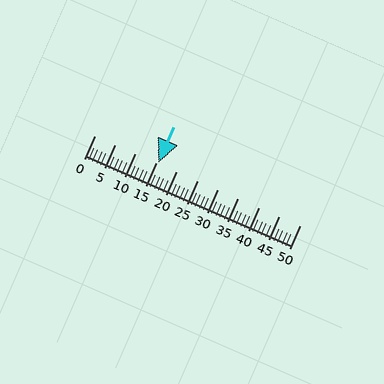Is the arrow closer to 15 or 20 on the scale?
The arrow is closer to 15.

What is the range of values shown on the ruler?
The ruler shows values from 0 to 50.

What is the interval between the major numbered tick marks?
The major tick marks are spaced 5 units apart.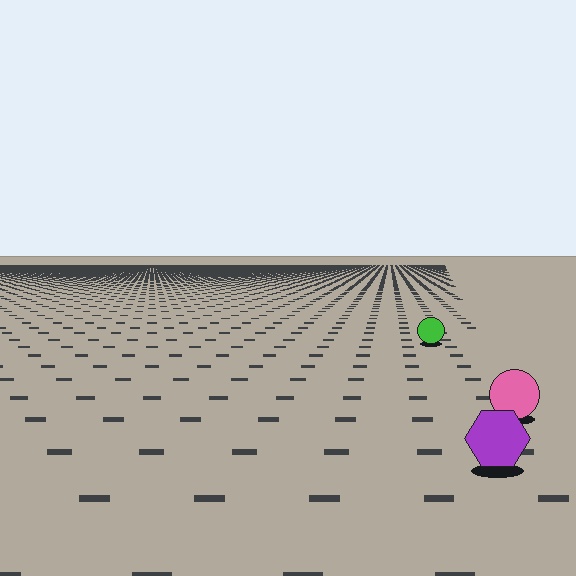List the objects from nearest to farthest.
From nearest to farthest: the purple hexagon, the pink circle, the green circle.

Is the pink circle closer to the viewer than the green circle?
Yes. The pink circle is closer — you can tell from the texture gradient: the ground texture is coarser near it.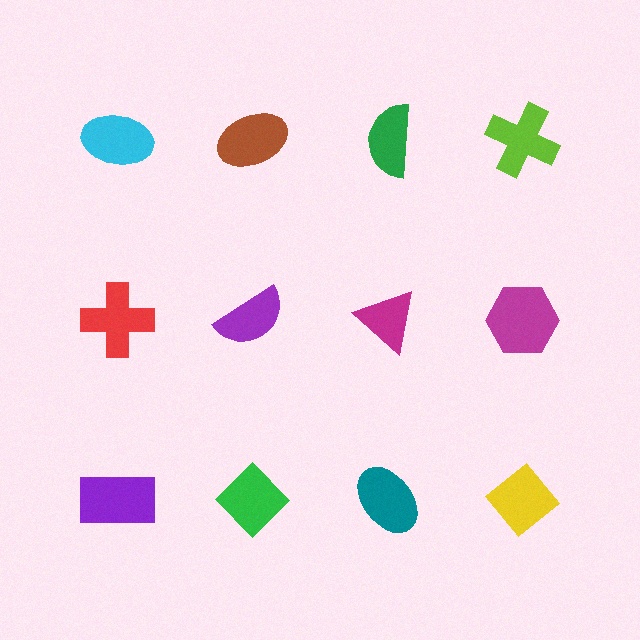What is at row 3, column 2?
A green diamond.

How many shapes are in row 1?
4 shapes.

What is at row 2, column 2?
A purple semicircle.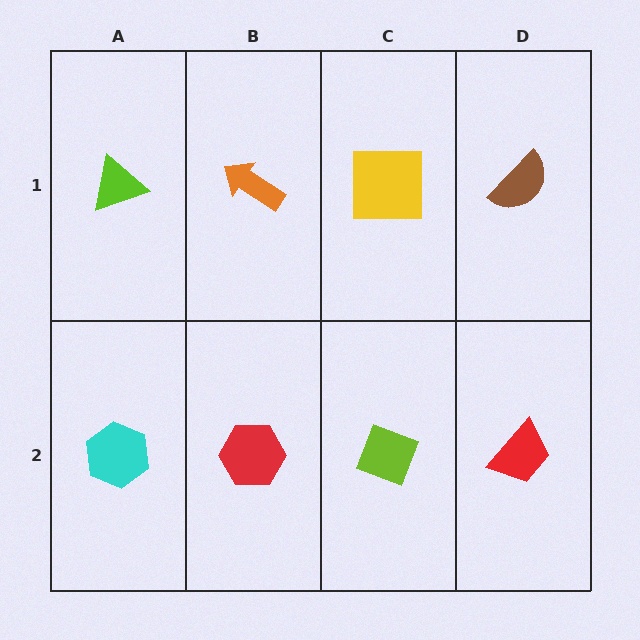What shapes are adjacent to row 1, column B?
A red hexagon (row 2, column B), a lime triangle (row 1, column A), a yellow square (row 1, column C).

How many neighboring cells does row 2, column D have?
2.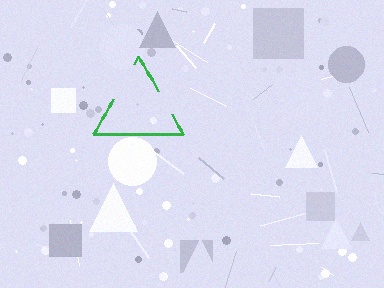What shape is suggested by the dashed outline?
The dashed outline suggests a triangle.